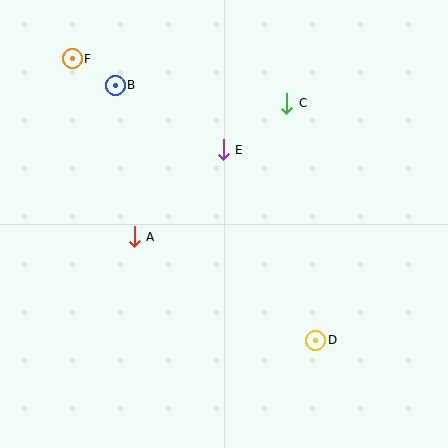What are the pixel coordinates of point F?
Point F is at (72, 59).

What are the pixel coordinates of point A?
Point A is at (134, 237).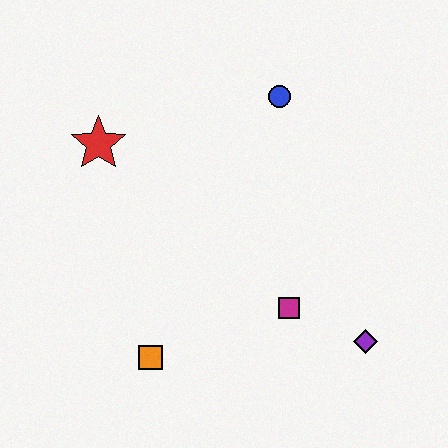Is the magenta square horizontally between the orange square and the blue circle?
No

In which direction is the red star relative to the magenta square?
The red star is to the left of the magenta square.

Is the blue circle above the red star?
Yes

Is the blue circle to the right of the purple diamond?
No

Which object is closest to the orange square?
The magenta square is closest to the orange square.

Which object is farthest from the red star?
The purple diamond is farthest from the red star.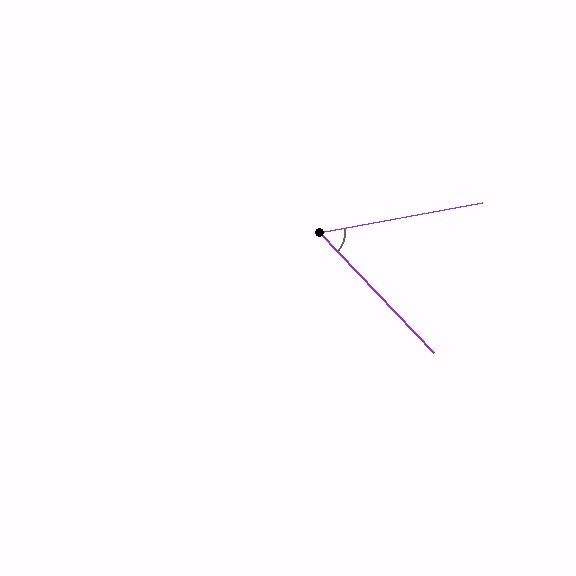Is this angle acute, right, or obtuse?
It is acute.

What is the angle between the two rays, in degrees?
Approximately 57 degrees.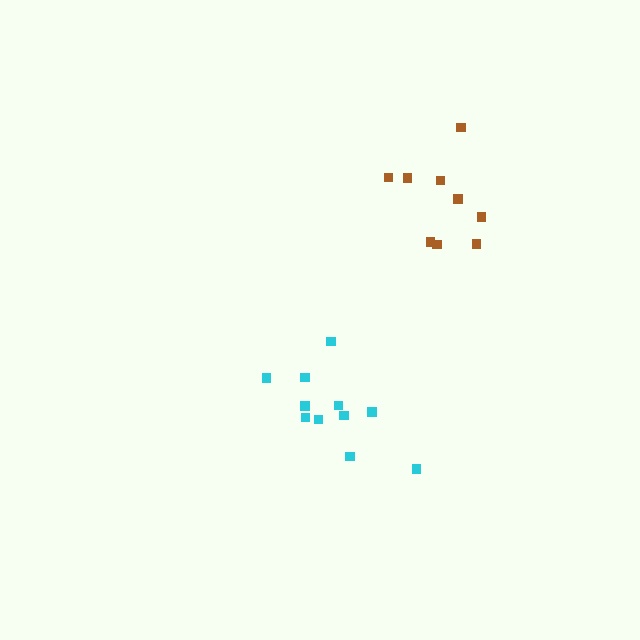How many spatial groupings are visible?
There are 2 spatial groupings.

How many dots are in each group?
Group 1: 9 dots, Group 2: 11 dots (20 total).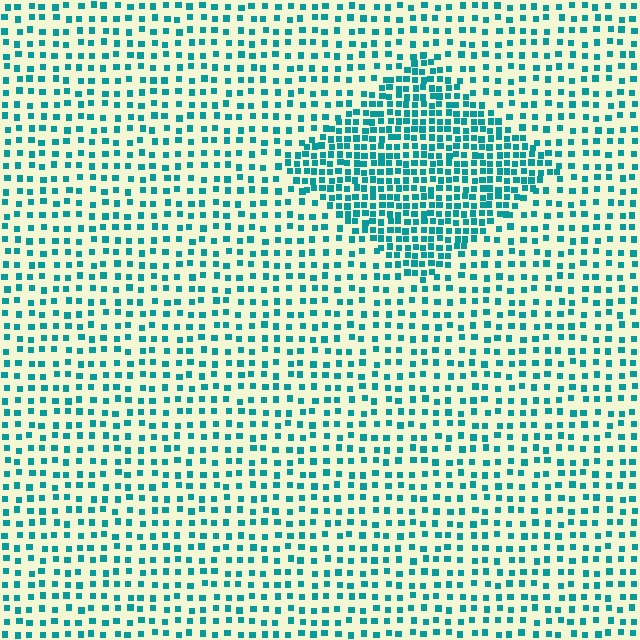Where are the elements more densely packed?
The elements are more densely packed inside the diamond boundary.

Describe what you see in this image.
The image contains small teal elements arranged at two different densities. A diamond-shaped region is visible where the elements are more densely packed than the surrounding area.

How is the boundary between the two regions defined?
The boundary is defined by a change in element density (approximately 2.2x ratio). All elements are the same color, size, and shape.